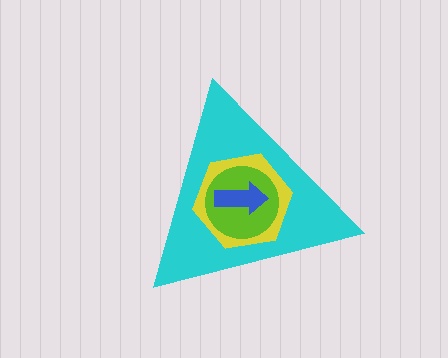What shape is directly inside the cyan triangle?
The yellow hexagon.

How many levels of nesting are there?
4.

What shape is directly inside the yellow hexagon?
The lime circle.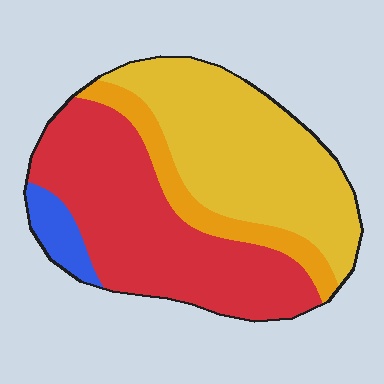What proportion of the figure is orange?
Orange covers about 10% of the figure.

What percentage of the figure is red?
Red takes up between a quarter and a half of the figure.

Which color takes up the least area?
Blue, at roughly 5%.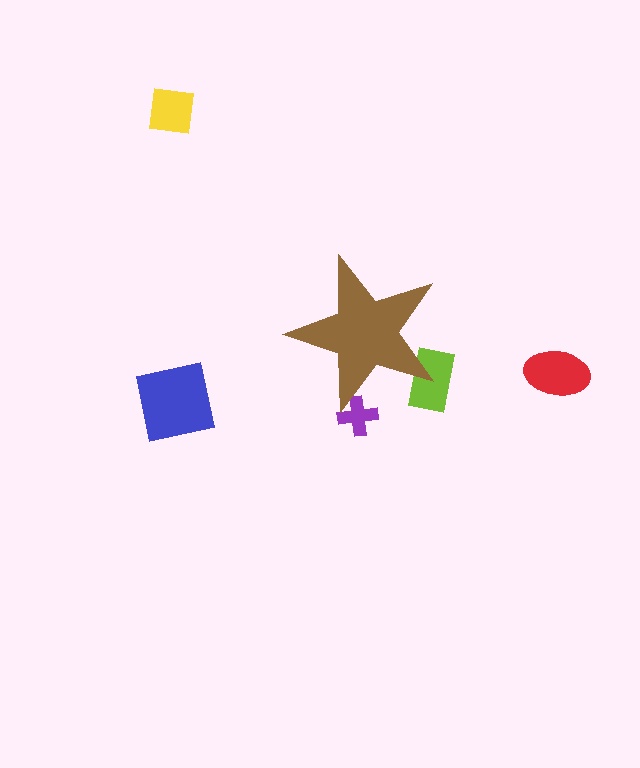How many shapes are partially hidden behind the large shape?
2 shapes are partially hidden.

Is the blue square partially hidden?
No, the blue square is fully visible.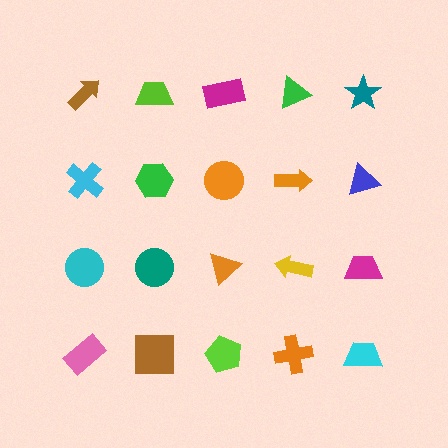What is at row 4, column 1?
A pink rectangle.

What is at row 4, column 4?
An orange cross.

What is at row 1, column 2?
A lime trapezoid.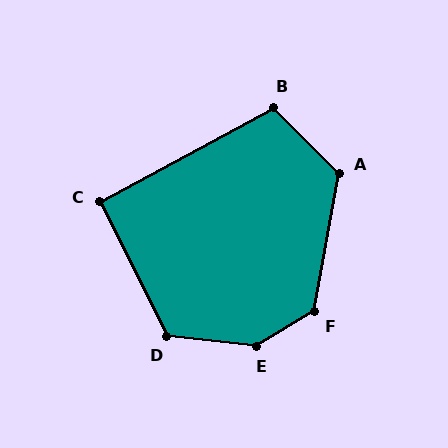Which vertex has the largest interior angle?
E, at approximately 143 degrees.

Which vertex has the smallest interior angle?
C, at approximately 92 degrees.